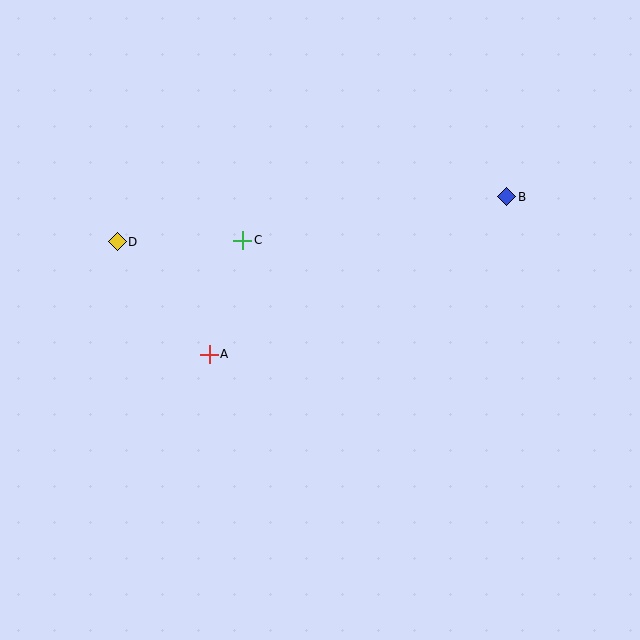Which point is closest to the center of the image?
Point C at (243, 240) is closest to the center.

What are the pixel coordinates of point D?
Point D is at (117, 242).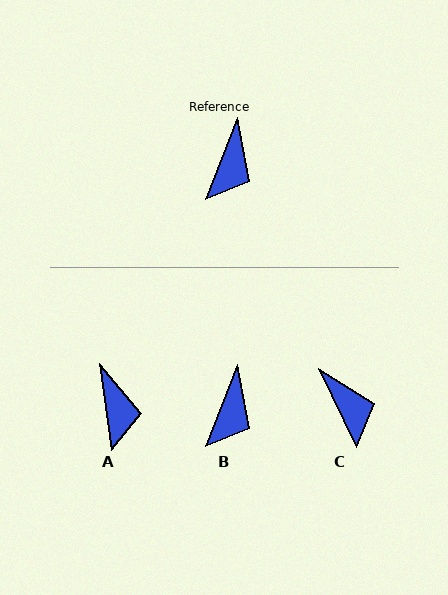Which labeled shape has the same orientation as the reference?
B.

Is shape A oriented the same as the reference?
No, it is off by about 30 degrees.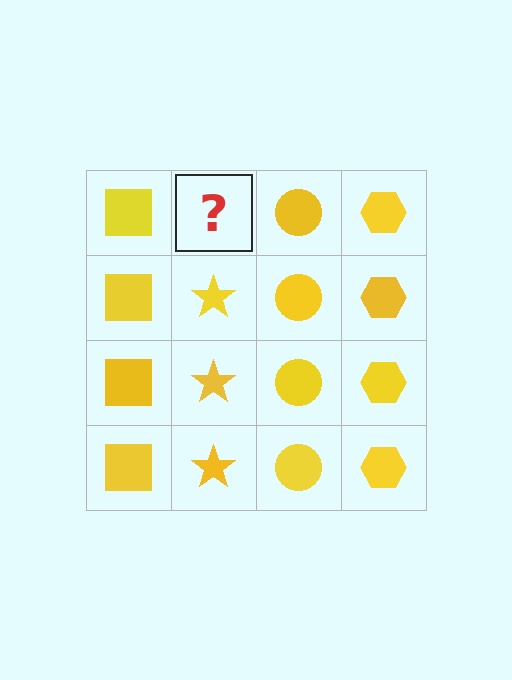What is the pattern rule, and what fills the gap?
The rule is that each column has a consistent shape. The gap should be filled with a yellow star.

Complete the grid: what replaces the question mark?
The question mark should be replaced with a yellow star.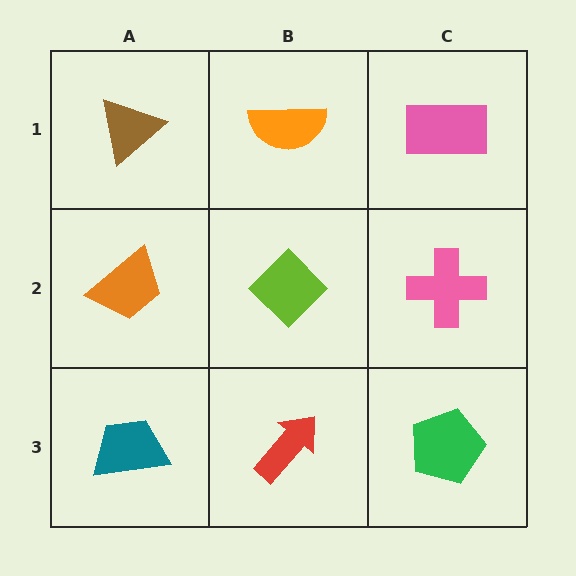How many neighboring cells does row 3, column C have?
2.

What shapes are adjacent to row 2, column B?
An orange semicircle (row 1, column B), a red arrow (row 3, column B), an orange trapezoid (row 2, column A), a pink cross (row 2, column C).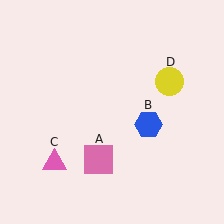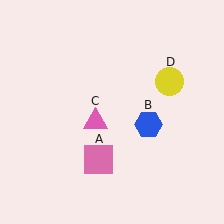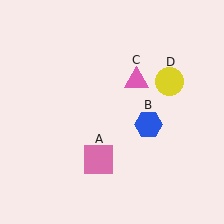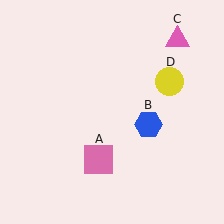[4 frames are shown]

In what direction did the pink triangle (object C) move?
The pink triangle (object C) moved up and to the right.